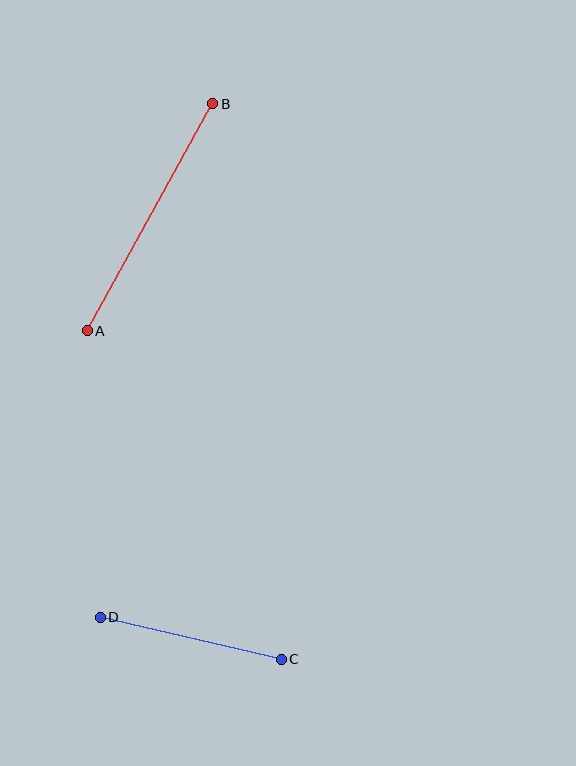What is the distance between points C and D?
The distance is approximately 186 pixels.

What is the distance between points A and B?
The distance is approximately 259 pixels.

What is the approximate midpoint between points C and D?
The midpoint is at approximately (191, 638) pixels.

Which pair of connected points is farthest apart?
Points A and B are farthest apart.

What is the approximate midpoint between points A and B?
The midpoint is at approximately (150, 217) pixels.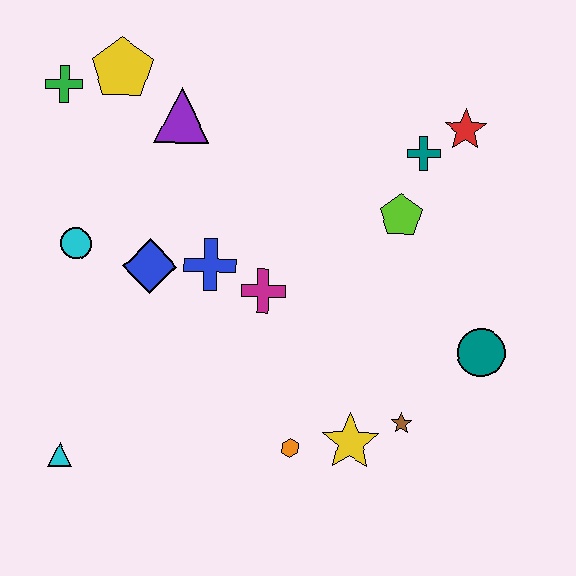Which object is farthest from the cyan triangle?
The red star is farthest from the cyan triangle.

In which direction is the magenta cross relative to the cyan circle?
The magenta cross is to the right of the cyan circle.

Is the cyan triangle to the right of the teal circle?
No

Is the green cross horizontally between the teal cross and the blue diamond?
No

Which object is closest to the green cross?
The yellow pentagon is closest to the green cross.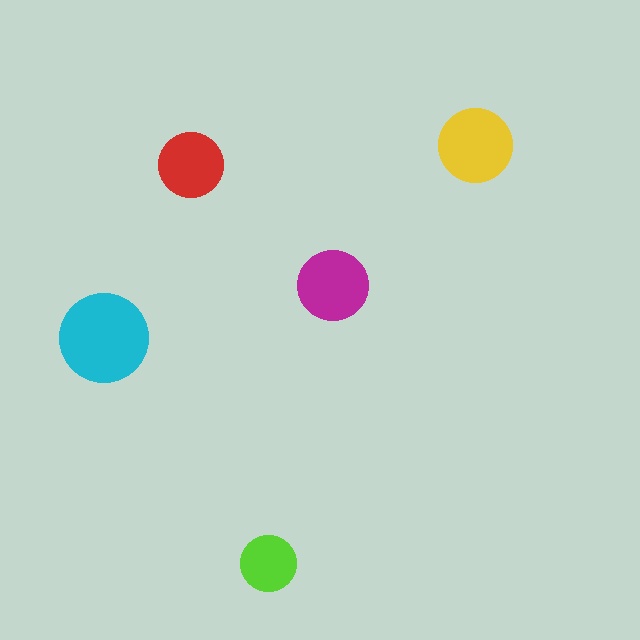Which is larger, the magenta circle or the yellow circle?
The yellow one.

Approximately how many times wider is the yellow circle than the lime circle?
About 1.5 times wider.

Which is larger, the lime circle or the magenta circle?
The magenta one.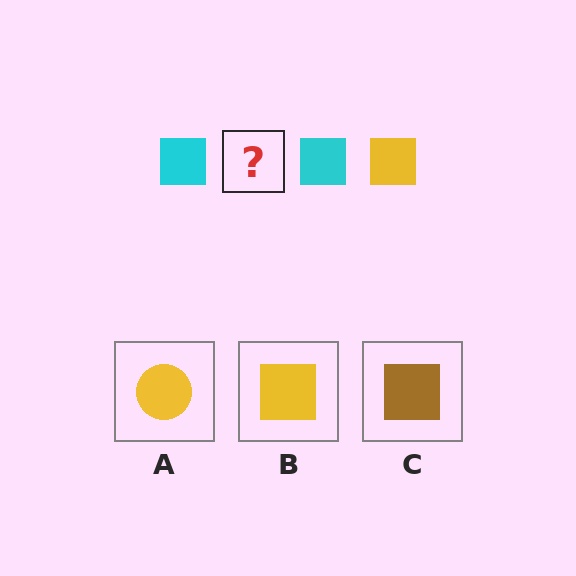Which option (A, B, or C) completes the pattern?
B.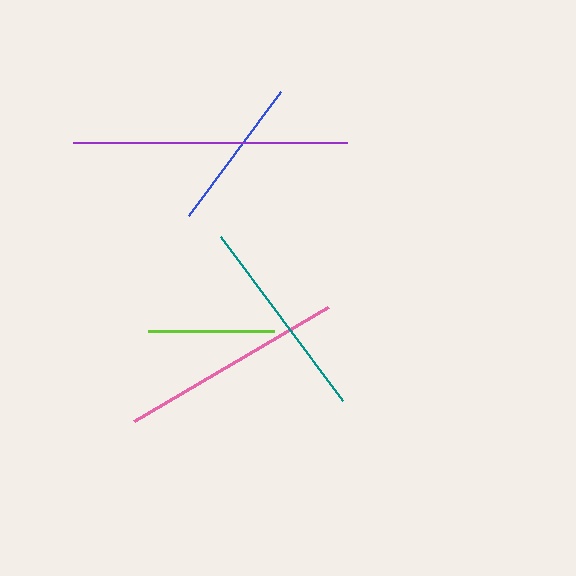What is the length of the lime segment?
The lime segment is approximately 126 pixels long.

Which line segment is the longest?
The purple line is the longest at approximately 274 pixels.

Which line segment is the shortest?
The lime line is the shortest at approximately 126 pixels.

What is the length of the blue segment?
The blue segment is approximately 155 pixels long.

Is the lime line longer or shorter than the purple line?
The purple line is longer than the lime line.